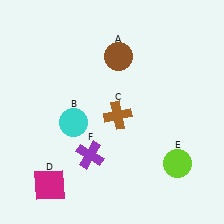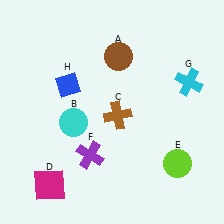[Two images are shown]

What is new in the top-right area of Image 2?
A cyan cross (G) was added in the top-right area of Image 2.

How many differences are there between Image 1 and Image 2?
There are 2 differences between the two images.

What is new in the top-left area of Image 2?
A blue diamond (H) was added in the top-left area of Image 2.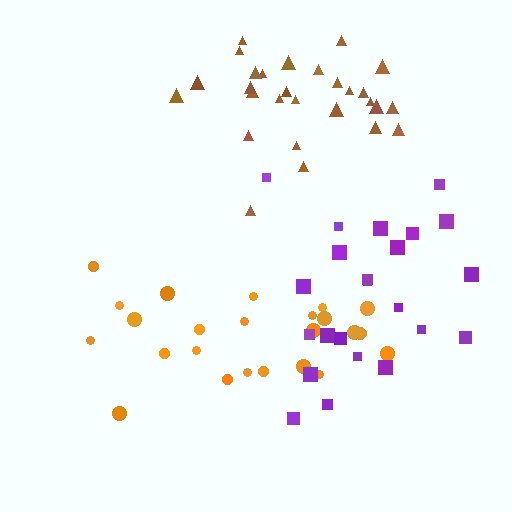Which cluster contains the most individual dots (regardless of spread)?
Brown (28).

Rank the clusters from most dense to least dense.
brown, purple, orange.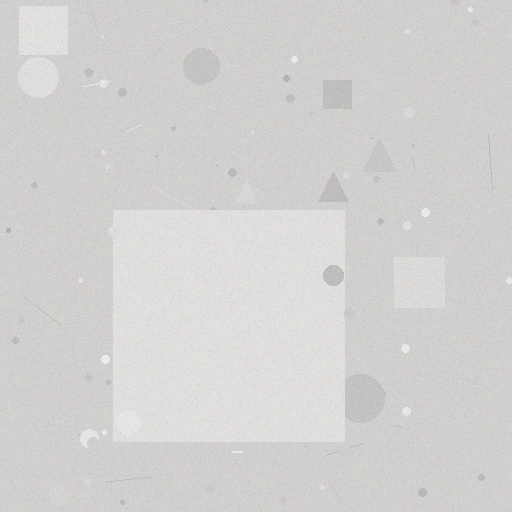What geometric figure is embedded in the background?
A square is embedded in the background.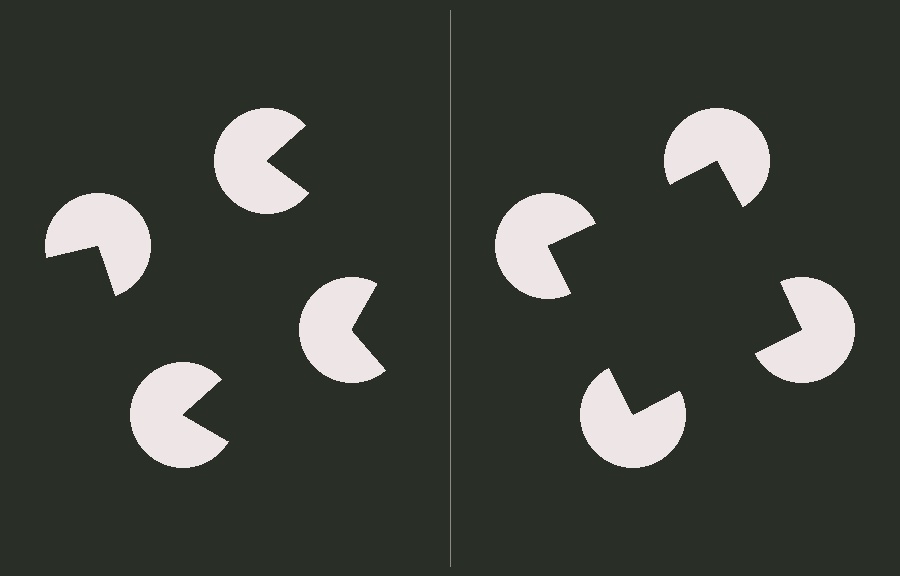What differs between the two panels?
The pac-man discs are positioned identically on both sides; only the wedge orientations differ. On the right they align to a square; on the left they are misaligned.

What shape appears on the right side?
An illusory square.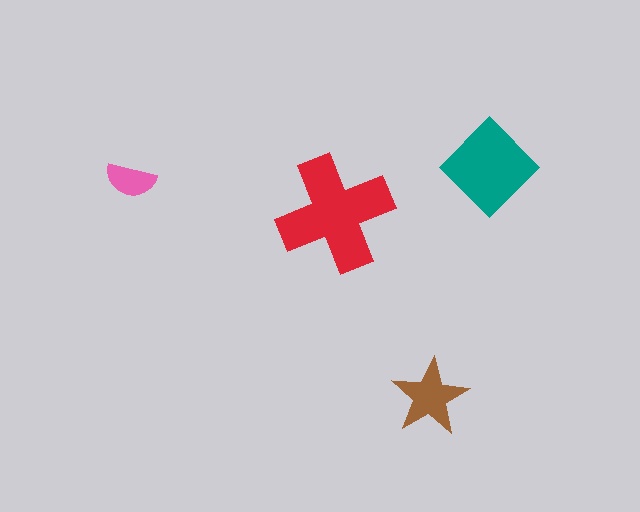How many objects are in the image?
There are 4 objects in the image.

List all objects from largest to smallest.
The red cross, the teal diamond, the brown star, the pink semicircle.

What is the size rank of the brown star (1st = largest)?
3rd.